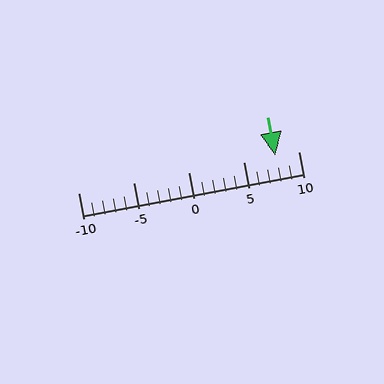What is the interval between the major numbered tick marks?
The major tick marks are spaced 5 units apart.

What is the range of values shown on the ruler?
The ruler shows values from -10 to 10.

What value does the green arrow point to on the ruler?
The green arrow points to approximately 8.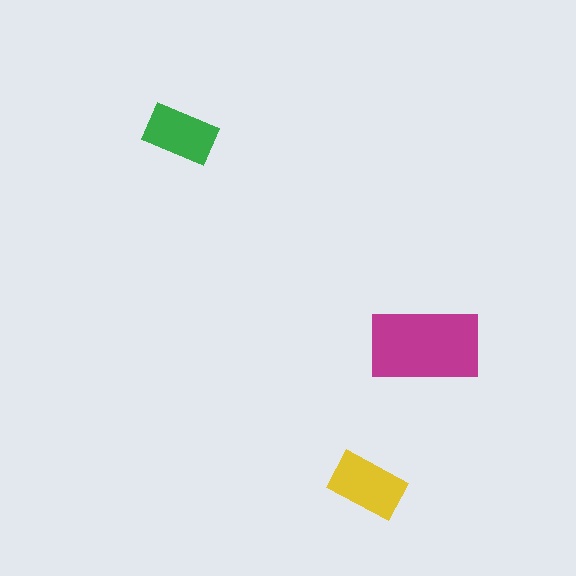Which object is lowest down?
The yellow rectangle is bottommost.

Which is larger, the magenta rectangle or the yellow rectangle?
The magenta one.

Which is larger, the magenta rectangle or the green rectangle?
The magenta one.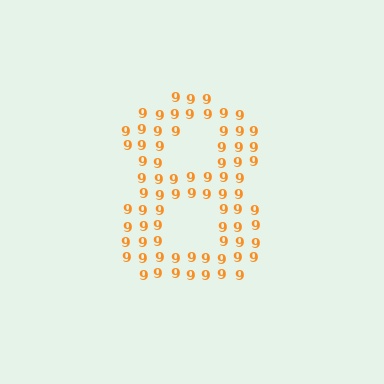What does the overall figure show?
The overall figure shows the digit 8.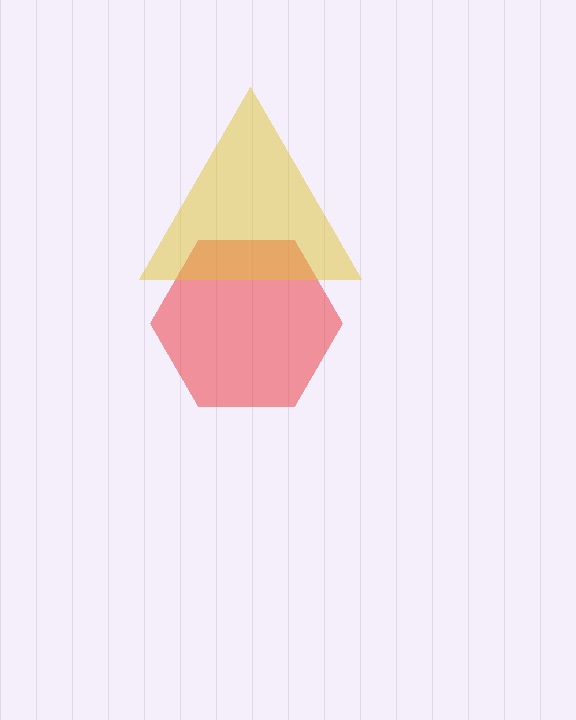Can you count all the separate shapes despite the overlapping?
Yes, there are 2 separate shapes.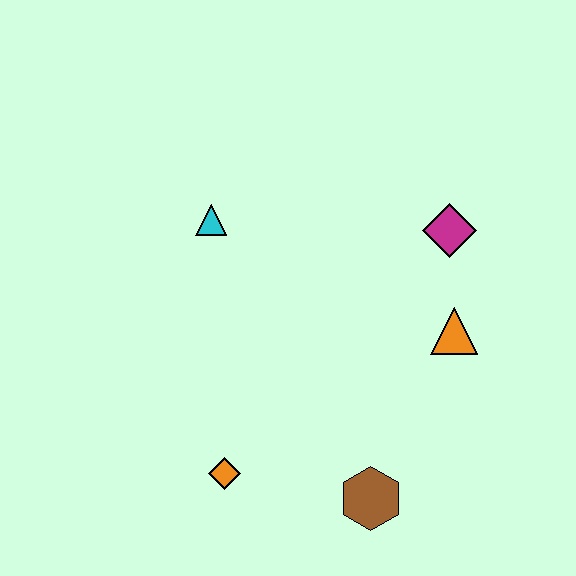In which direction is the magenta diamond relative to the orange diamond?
The magenta diamond is above the orange diamond.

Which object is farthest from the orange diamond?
The magenta diamond is farthest from the orange diamond.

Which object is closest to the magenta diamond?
The orange triangle is closest to the magenta diamond.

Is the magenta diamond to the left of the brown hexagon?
No